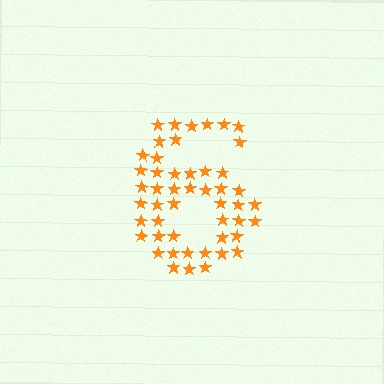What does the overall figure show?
The overall figure shows the digit 6.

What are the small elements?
The small elements are stars.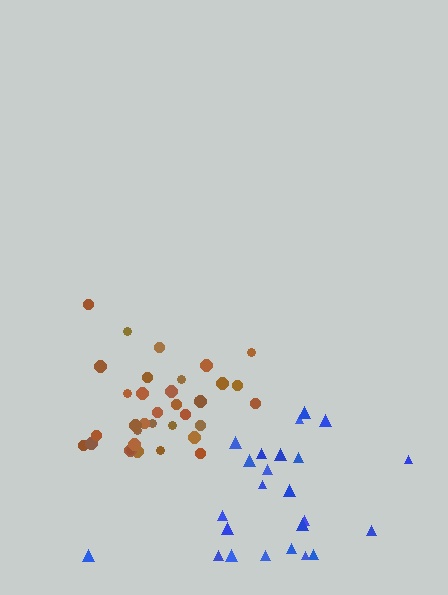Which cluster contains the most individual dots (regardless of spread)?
Brown (35).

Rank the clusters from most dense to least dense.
brown, blue.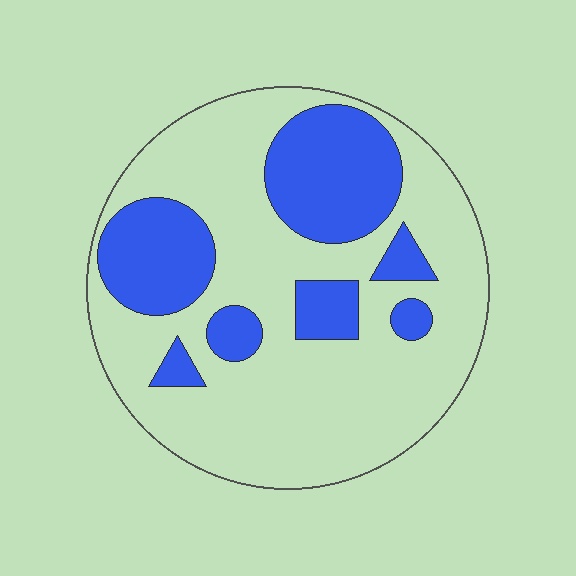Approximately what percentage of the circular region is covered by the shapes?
Approximately 30%.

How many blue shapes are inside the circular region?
7.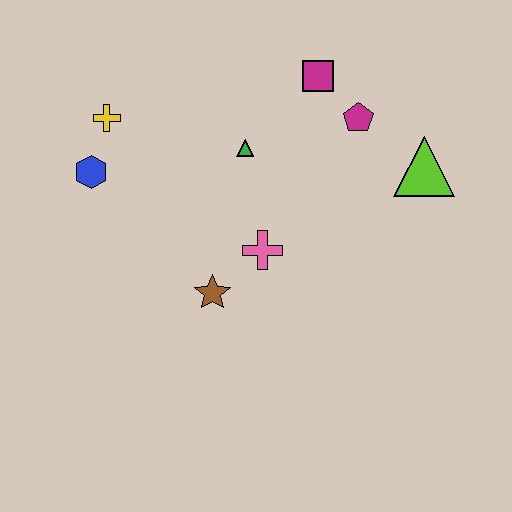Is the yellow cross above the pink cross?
Yes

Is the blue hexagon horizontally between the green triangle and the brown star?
No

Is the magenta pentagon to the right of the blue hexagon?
Yes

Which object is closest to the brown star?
The pink cross is closest to the brown star.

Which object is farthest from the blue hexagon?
The lime triangle is farthest from the blue hexagon.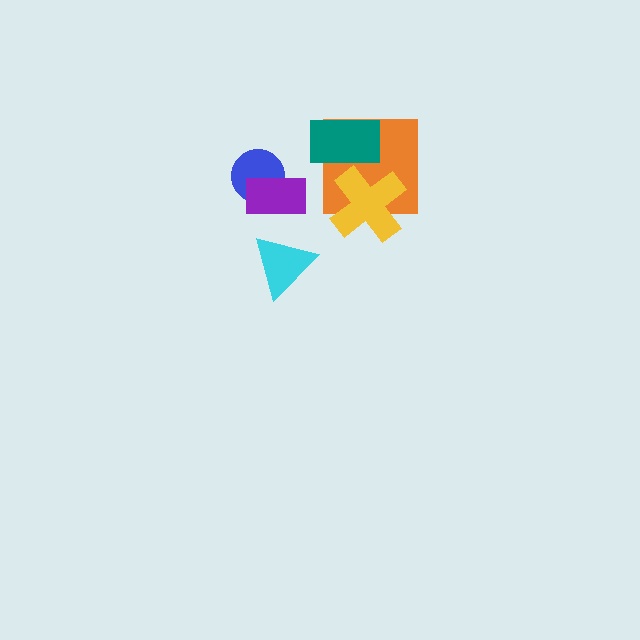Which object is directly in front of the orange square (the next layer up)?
The yellow cross is directly in front of the orange square.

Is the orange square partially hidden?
Yes, it is partially covered by another shape.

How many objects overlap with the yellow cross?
1 object overlaps with the yellow cross.